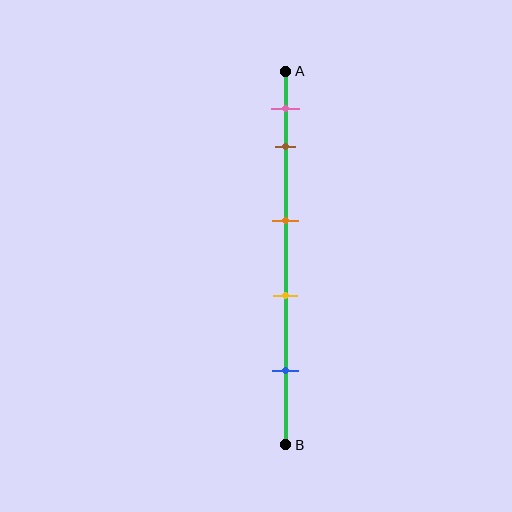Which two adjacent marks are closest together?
The pink and brown marks are the closest adjacent pair.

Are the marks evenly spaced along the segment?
No, the marks are not evenly spaced.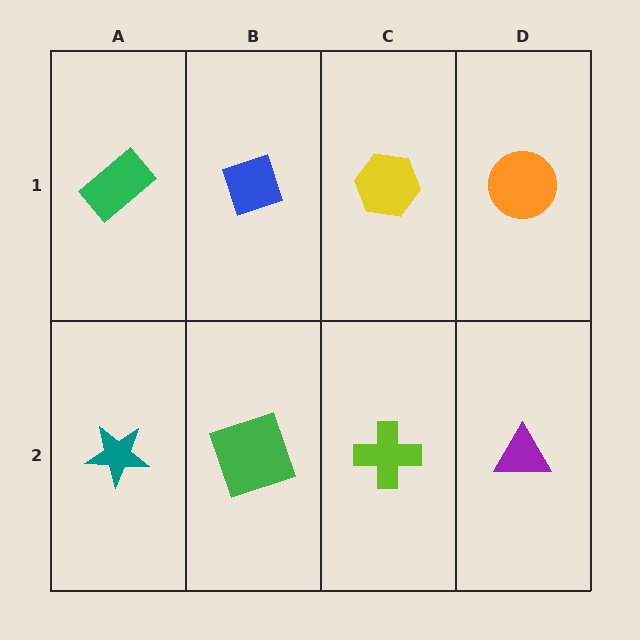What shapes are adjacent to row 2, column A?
A green rectangle (row 1, column A), a green square (row 2, column B).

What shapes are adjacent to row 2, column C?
A yellow hexagon (row 1, column C), a green square (row 2, column B), a purple triangle (row 2, column D).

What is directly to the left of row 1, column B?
A green rectangle.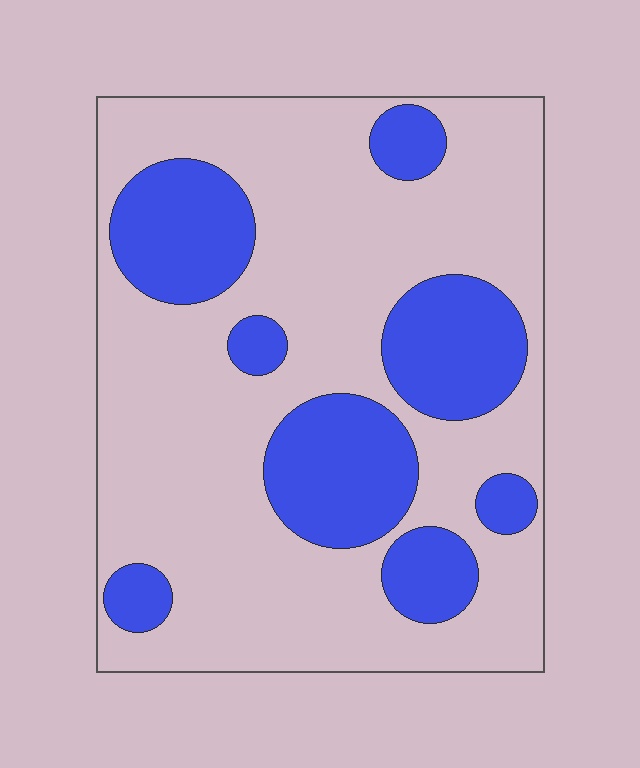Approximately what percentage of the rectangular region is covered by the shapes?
Approximately 30%.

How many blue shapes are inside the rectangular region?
8.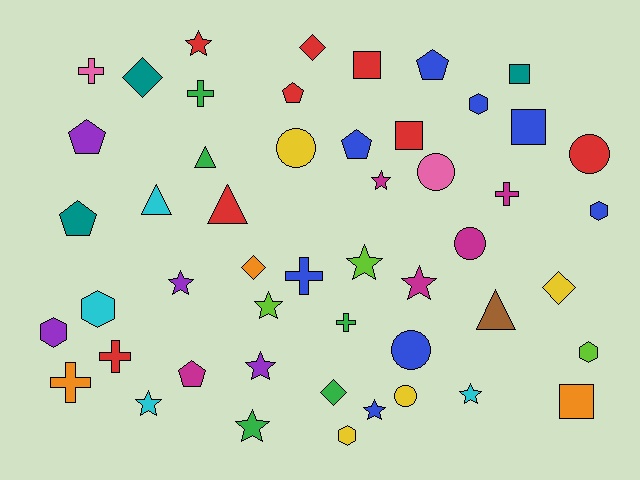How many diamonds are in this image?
There are 5 diamonds.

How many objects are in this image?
There are 50 objects.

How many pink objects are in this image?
There are 2 pink objects.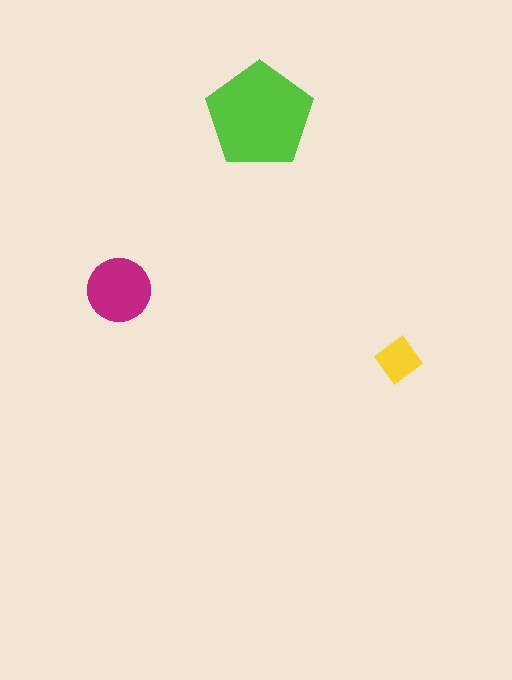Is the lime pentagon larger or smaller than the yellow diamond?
Larger.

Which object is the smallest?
The yellow diamond.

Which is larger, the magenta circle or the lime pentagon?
The lime pentagon.